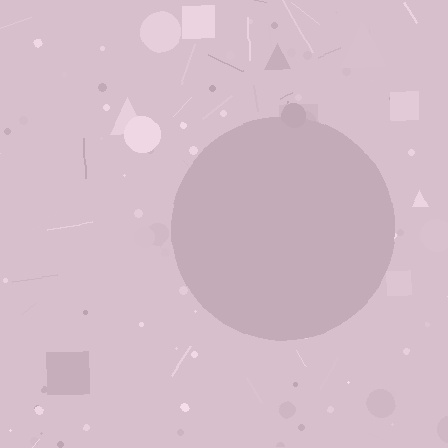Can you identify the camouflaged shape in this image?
The camouflaged shape is a circle.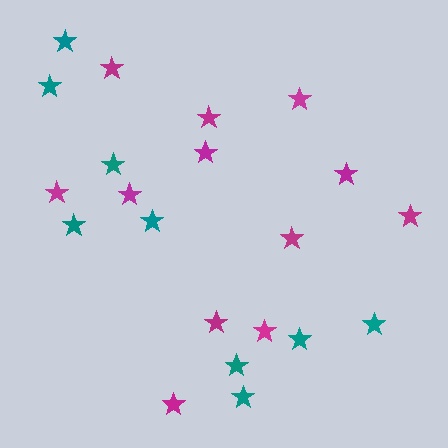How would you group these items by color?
There are 2 groups: one group of magenta stars (12) and one group of teal stars (9).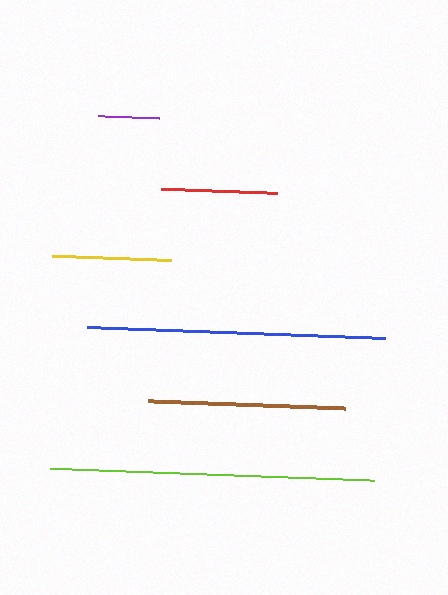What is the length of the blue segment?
The blue segment is approximately 298 pixels long.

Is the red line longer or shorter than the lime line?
The lime line is longer than the red line.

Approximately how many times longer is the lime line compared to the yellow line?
The lime line is approximately 2.7 times the length of the yellow line.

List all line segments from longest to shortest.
From longest to shortest: lime, blue, brown, yellow, red, purple.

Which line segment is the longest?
The lime line is the longest at approximately 326 pixels.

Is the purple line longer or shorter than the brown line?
The brown line is longer than the purple line.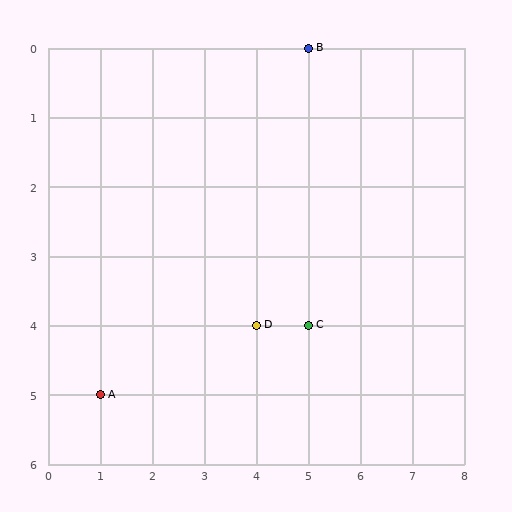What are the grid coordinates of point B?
Point B is at grid coordinates (5, 0).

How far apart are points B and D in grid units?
Points B and D are 1 column and 4 rows apart (about 4.1 grid units diagonally).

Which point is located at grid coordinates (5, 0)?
Point B is at (5, 0).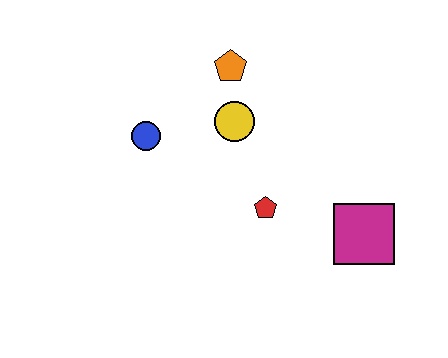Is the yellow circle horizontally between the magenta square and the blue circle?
Yes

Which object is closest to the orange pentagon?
The yellow circle is closest to the orange pentagon.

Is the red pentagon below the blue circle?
Yes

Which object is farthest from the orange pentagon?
The magenta square is farthest from the orange pentagon.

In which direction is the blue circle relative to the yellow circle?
The blue circle is to the left of the yellow circle.